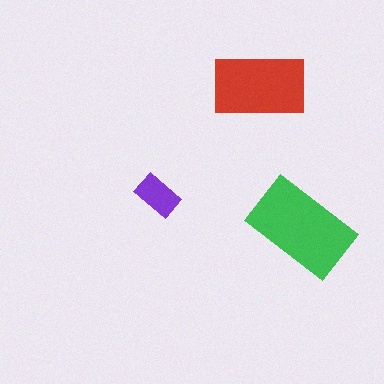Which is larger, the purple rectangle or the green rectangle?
The green one.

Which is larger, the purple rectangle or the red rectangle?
The red one.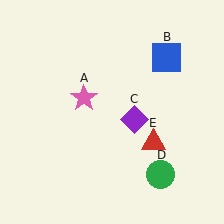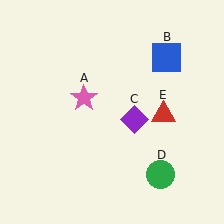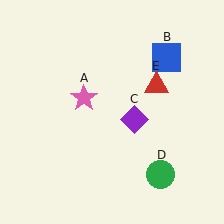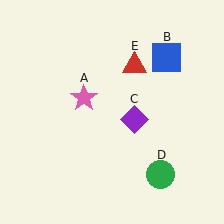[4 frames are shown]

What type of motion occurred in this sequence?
The red triangle (object E) rotated counterclockwise around the center of the scene.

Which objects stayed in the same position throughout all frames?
Pink star (object A) and blue square (object B) and purple diamond (object C) and green circle (object D) remained stationary.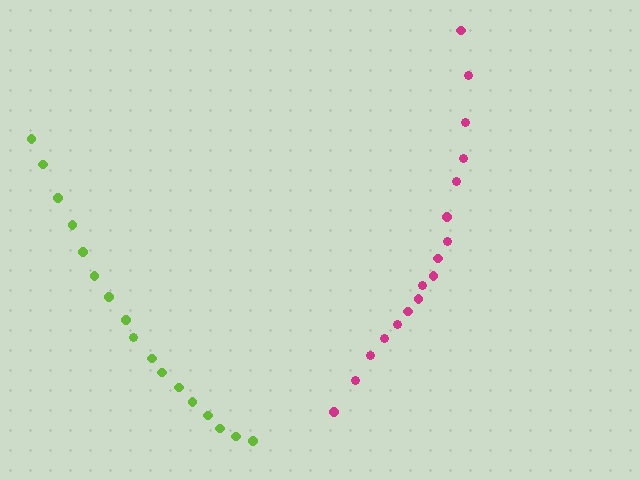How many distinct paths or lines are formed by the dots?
There are 2 distinct paths.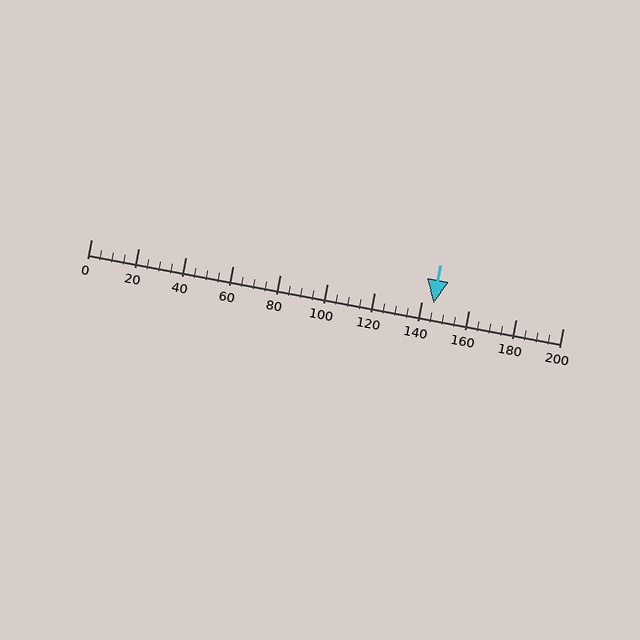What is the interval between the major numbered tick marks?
The major tick marks are spaced 20 units apart.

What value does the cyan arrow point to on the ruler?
The cyan arrow points to approximately 145.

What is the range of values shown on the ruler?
The ruler shows values from 0 to 200.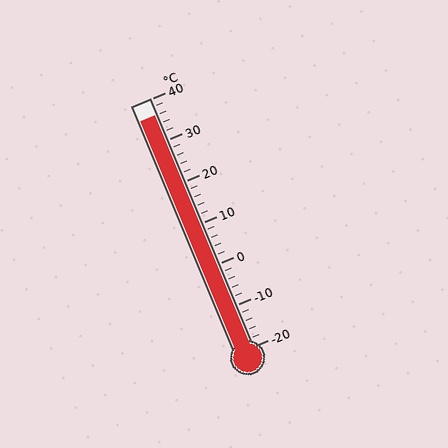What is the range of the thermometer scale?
The thermometer scale ranges from -20°C to 40°C.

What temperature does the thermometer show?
The thermometer shows approximately 36°C.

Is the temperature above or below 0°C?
The temperature is above 0°C.